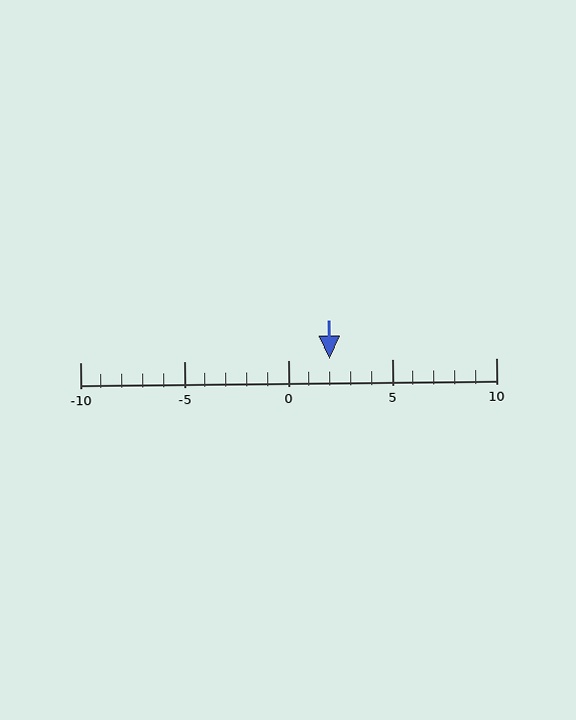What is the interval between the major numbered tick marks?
The major tick marks are spaced 5 units apart.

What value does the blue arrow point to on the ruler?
The blue arrow points to approximately 2.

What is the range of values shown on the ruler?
The ruler shows values from -10 to 10.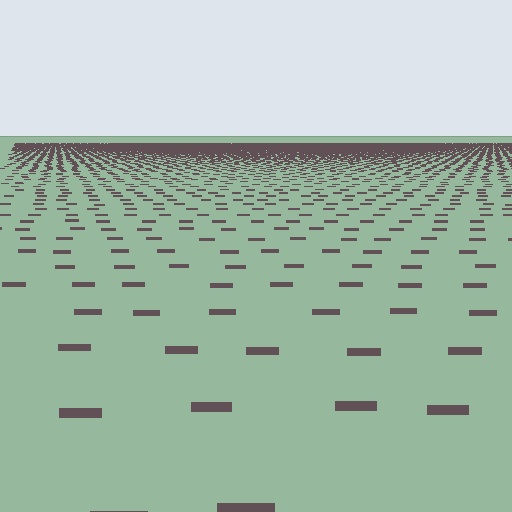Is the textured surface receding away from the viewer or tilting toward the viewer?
The surface is receding away from the viewer. Texture elements get smaller and denser toward the top.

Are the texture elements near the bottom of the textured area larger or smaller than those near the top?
Larger. Near the bottom, elements are closer to the viewer and appear at a bigger on-screen size.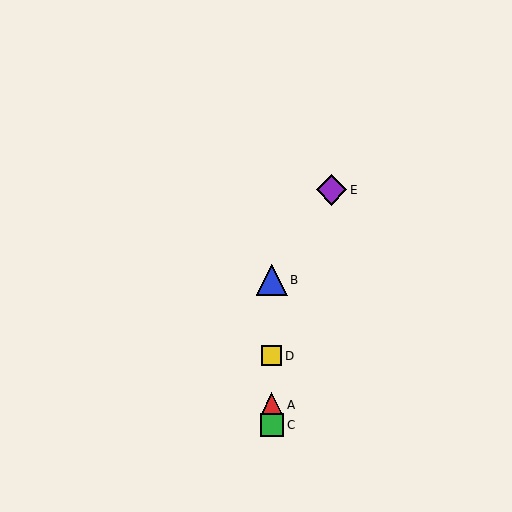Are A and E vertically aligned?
No, A is at x≈272 and E is at x≈332.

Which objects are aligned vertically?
Objects A, B, C, D are aligned vertically.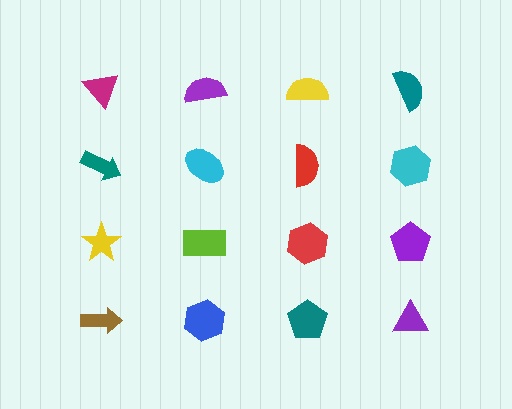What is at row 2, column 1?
A teal arrow.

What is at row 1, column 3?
A yellow semicircle.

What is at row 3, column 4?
A purple pentagon.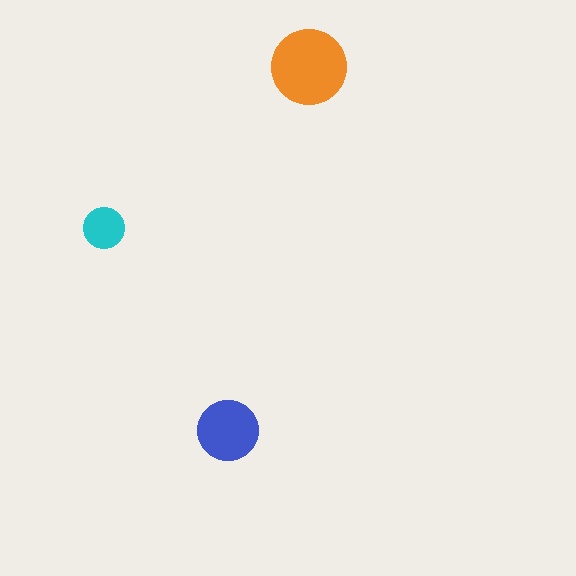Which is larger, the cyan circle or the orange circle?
The orange one.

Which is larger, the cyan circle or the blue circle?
The blue one.